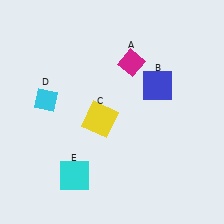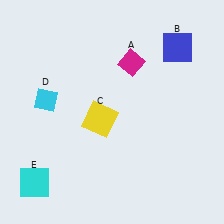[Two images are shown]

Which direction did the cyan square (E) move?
The cyan square (E) moved left.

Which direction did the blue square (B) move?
The blue square (B) moved up.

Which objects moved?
The objects that moved are: the blue square (B), the cyan square (E).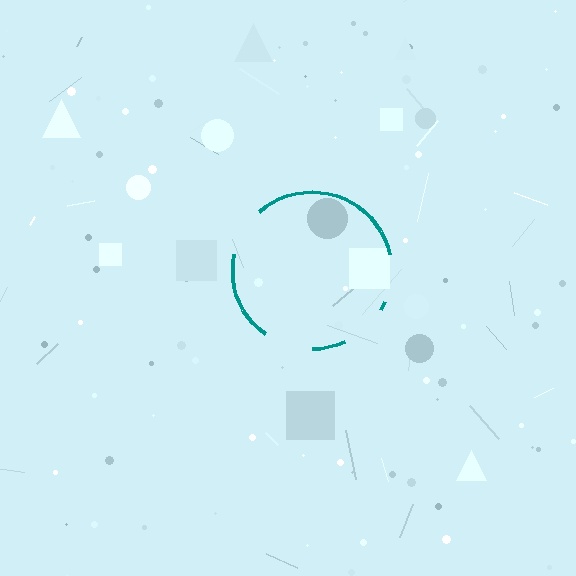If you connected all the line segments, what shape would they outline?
They would outline a circle.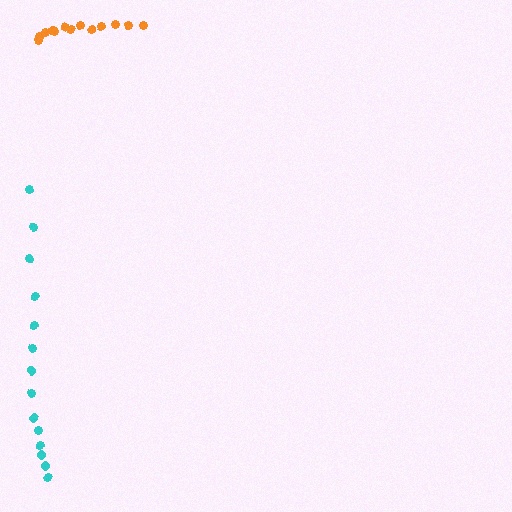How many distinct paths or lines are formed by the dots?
There are 2 distinct paths.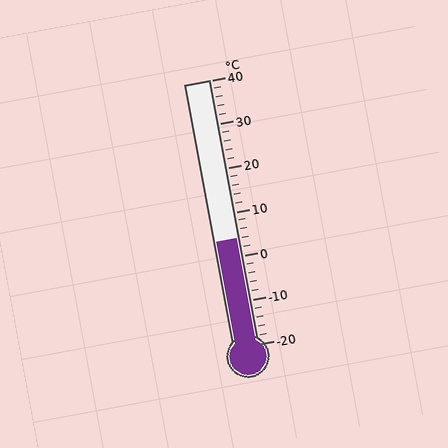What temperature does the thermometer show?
The thermometer shows approximately 4°C.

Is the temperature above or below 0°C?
The temperature is above 0°C.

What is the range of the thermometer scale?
The thermometer scale ranges from -20°C to 40°C.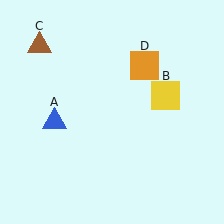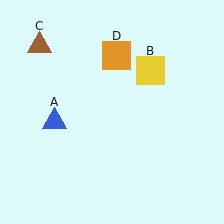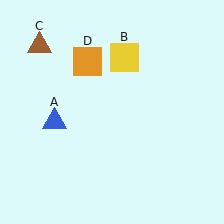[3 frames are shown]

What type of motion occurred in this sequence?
The yellow square (object B), orange square (object D) rotated counterclockwise around the center of the scene.